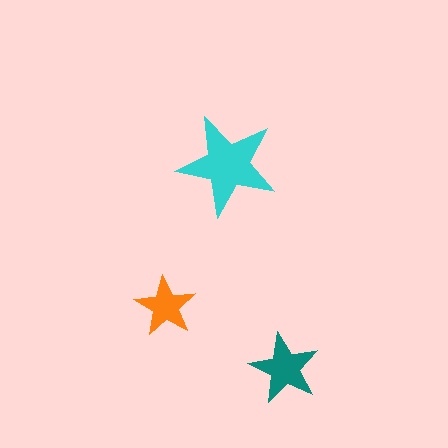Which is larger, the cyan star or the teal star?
The cyan one.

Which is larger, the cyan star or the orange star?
The cyan one.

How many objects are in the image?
There are 3 objects in the image.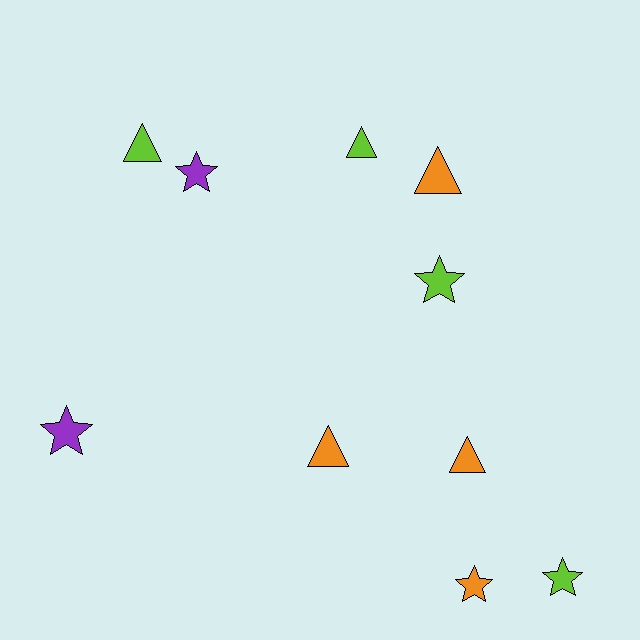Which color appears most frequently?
Lime, with 4 objects.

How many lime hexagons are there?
There are no lime hexagons.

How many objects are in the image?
There are 10 objects.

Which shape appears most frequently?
Triangle, with 5 objects.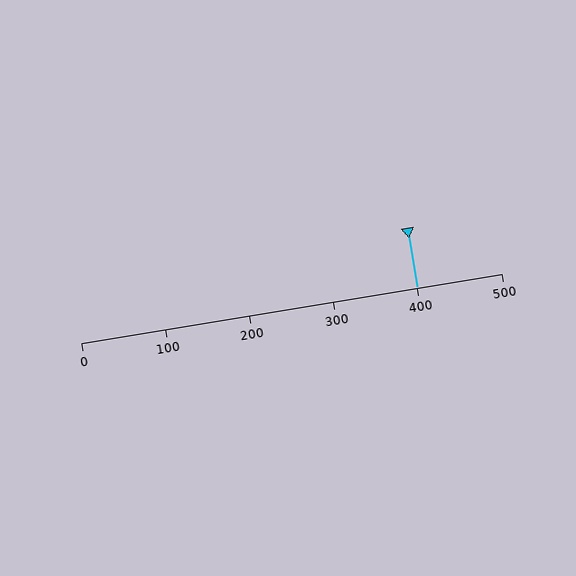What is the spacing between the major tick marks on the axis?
The major ticks are spaced 100 apart.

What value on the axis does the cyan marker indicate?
The marker indicates approximately 400.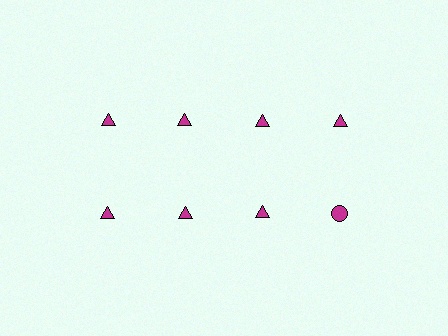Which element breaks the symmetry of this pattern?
The magenta circle in the second row, second from right column breaks the symmetry. All other shapes are magenta triangles.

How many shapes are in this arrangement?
There are 8 shapes arranged in a grid pattern.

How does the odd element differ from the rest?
It has a different shape: circle instead of triangle.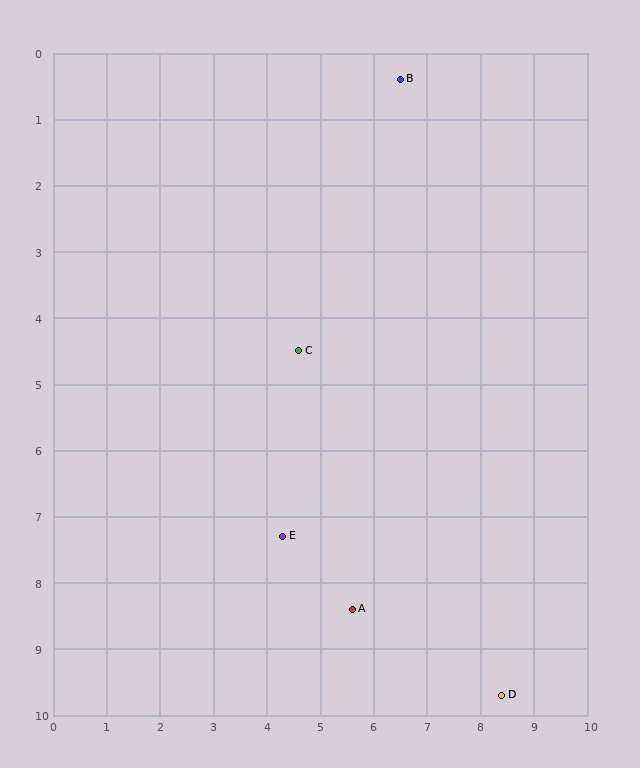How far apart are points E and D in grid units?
Points E and D are about 4.8 grid units apart.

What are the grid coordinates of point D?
Point D is at approximately (8.4, 9.7).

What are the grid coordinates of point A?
Point A is at approximately (5.6, 8.4).